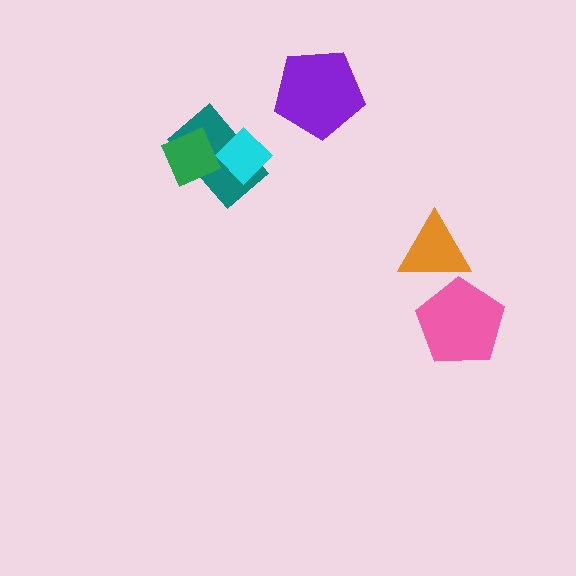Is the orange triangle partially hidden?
Yes, it is partially covered by another shape.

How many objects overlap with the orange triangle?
1 object overlaps with the orange triangle.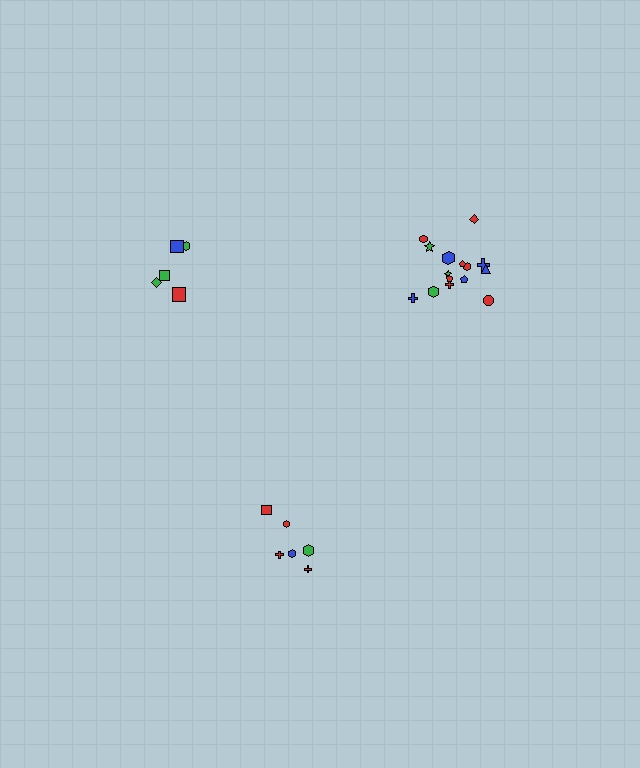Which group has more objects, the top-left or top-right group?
The top-right group.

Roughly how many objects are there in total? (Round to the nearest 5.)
Roughly 25 objects in total.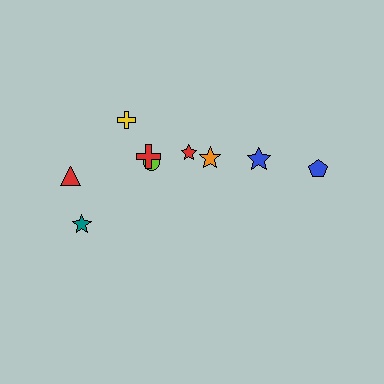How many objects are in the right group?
There are 3 objects.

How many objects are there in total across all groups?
There are 9 objects.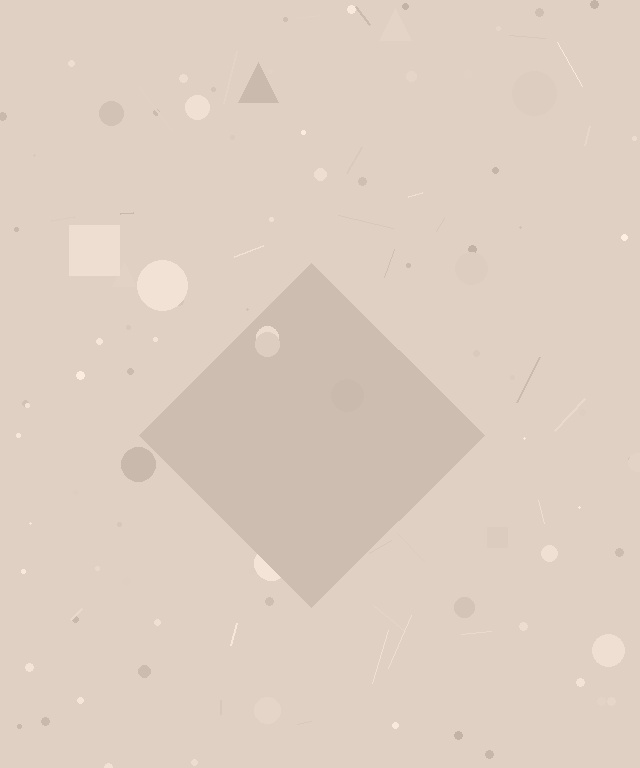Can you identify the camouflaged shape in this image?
The camouflaged shape is a diamond.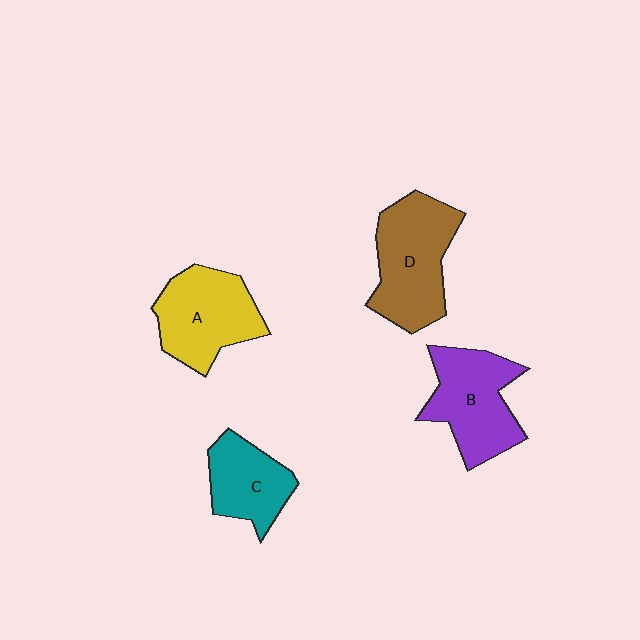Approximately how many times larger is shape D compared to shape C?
Approximately 1.5 times.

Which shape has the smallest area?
Shape C (teal).